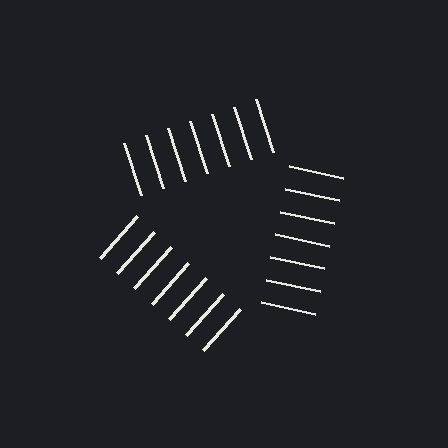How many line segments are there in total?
21 — 7 along each of the 3 edges.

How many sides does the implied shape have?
3 sides — the line-ends trace a triangle.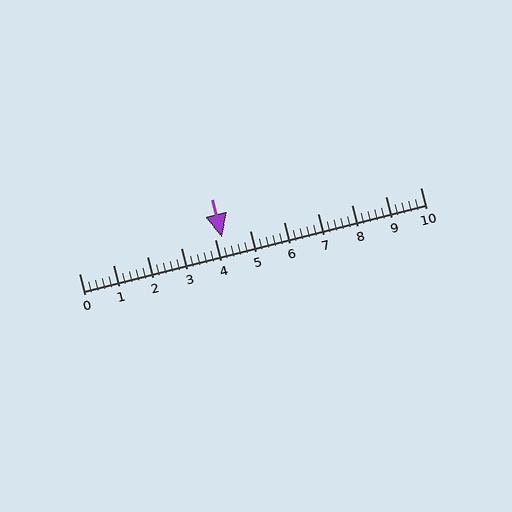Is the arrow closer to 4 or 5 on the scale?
The arrow is closer to 4.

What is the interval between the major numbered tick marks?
The major tick marks are spaced 1 units apart.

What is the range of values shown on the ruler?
The ruler shows values from 0 to 10.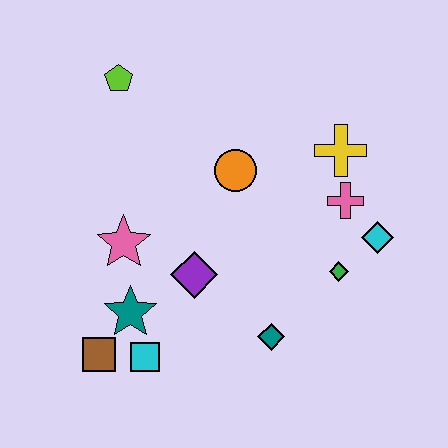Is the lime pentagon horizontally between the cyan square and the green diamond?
No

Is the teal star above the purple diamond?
No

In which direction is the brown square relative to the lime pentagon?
The brown square is below the lime pentagon.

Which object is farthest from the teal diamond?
The lime pentagon is farthest from the teal diamond.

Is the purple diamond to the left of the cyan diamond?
Yes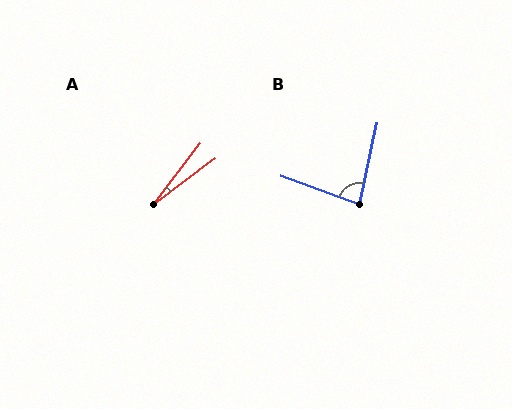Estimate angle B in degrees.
Approximately 82 degrees.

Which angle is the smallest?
A, at approximately 16 degrees.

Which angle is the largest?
B, at approximately 82 degrees.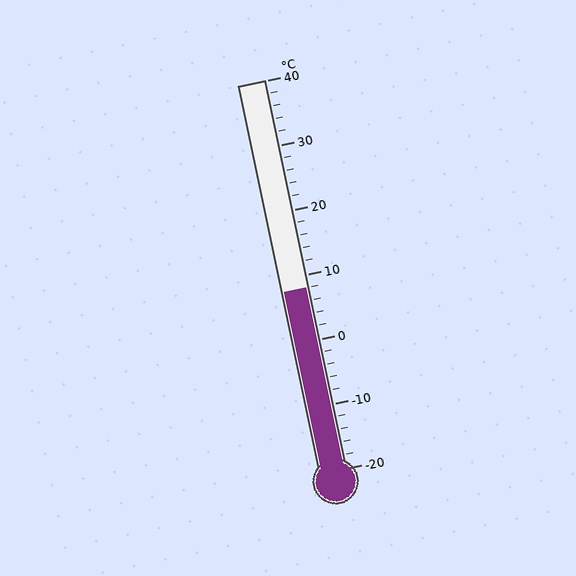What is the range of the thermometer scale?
The thermometer scale ranges from -20°C to 40°C.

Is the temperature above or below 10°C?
The temperature is below 10°C.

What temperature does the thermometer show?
The thermometer shows approximately 8°C.